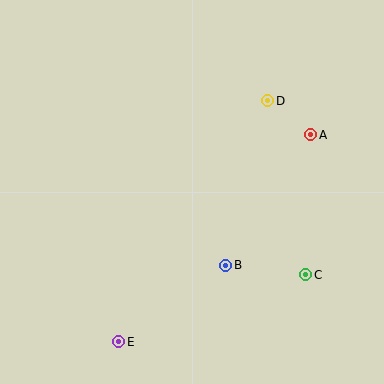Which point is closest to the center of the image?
Point B at (226, 265) is closest to the center.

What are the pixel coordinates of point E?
Point E is at (119, 342).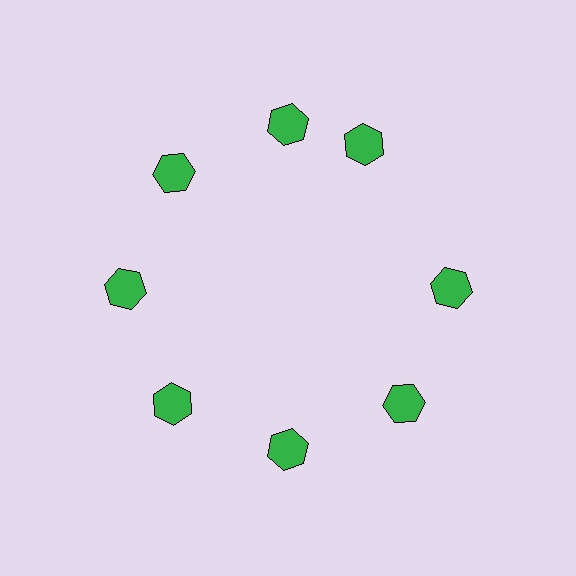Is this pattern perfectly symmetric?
No. The 8 green hexagons are arranged in a ring, but one element near the 2 o'clock position is rotated out of alignment along the ring, breaking the 8-fold rotational symmetry.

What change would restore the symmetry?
The symmetry would be restored by rotating it back into even spacing with its neighbors so that all 8 hexagons sit at equal angles and equal distance from the center.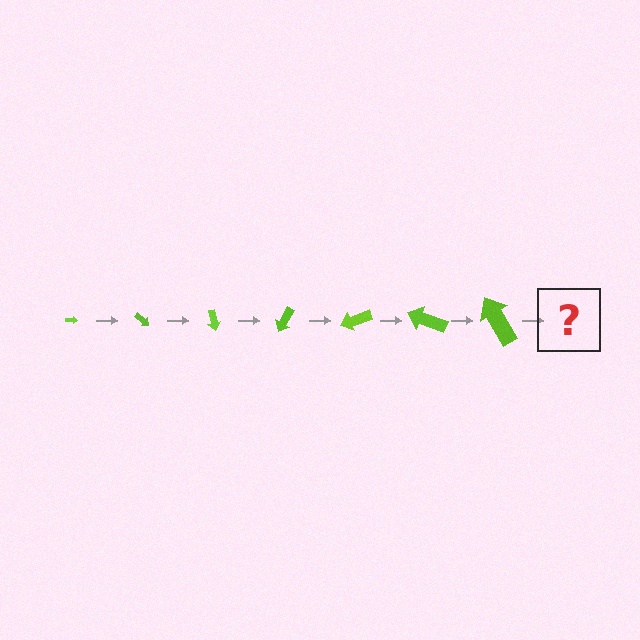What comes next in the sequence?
The next element should be an arrow, larger than the previous one and rotated 280 degrees from the start.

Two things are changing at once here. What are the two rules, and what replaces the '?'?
The two rules are that the arrow grows larger each step and it rotates 40 degrees each step. The '?' should be an arrow, larger than the previous one and rotated 280 degrees from the start.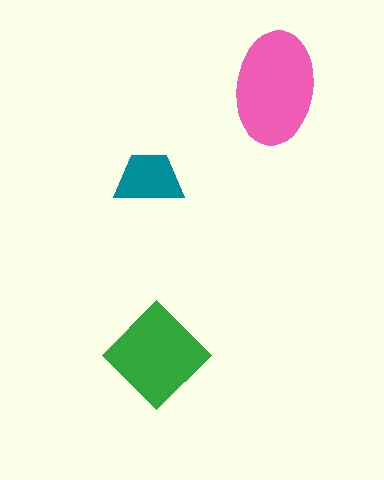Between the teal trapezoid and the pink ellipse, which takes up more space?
The pink ellipse.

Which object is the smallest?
The teal trapezoid.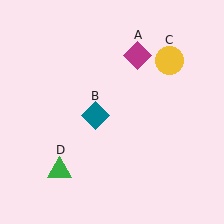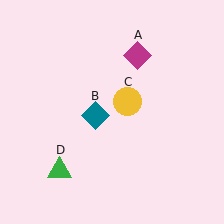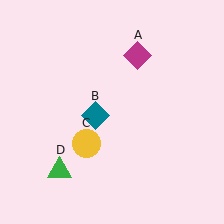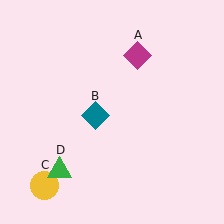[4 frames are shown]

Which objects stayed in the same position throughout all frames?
Magenta diamond (object A) and teal diamond (object B) and green triangle (object D) remained stationary.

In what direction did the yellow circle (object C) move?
The yellow circle (object C) moved down and to the left.